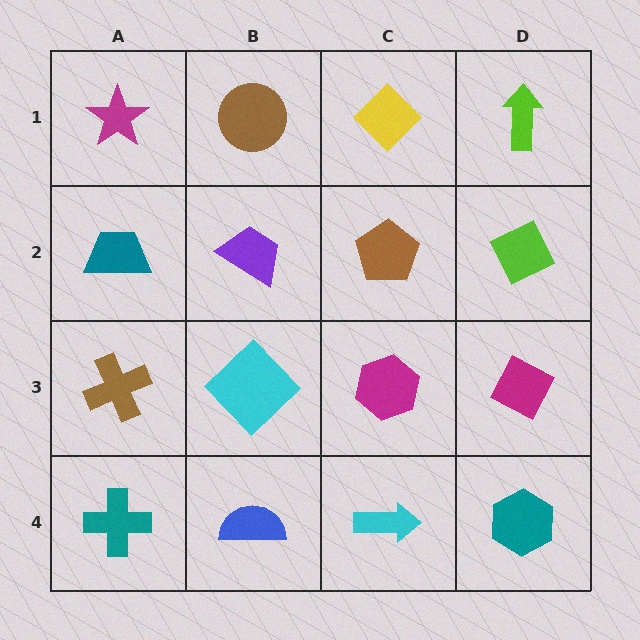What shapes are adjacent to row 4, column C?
A magenta hexagon (row 3, column C), a blue semicircle (row 4, column B), a teal hexagon (row 4, column D).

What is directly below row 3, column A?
A teal cross.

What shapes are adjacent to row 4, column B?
A cyan diamond (row 3, column B), a teal cross (row 4, column A), a cyan arrow (row 4, column C).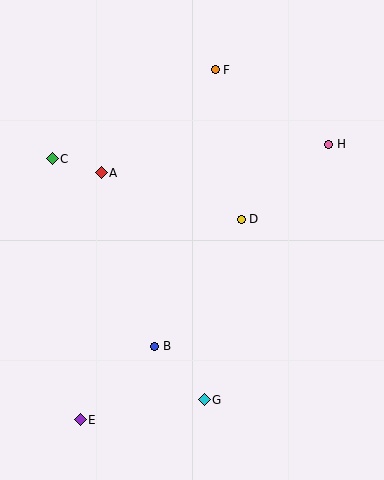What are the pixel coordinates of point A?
Point A is at (101, 173).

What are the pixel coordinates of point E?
Point E is at (80, 420).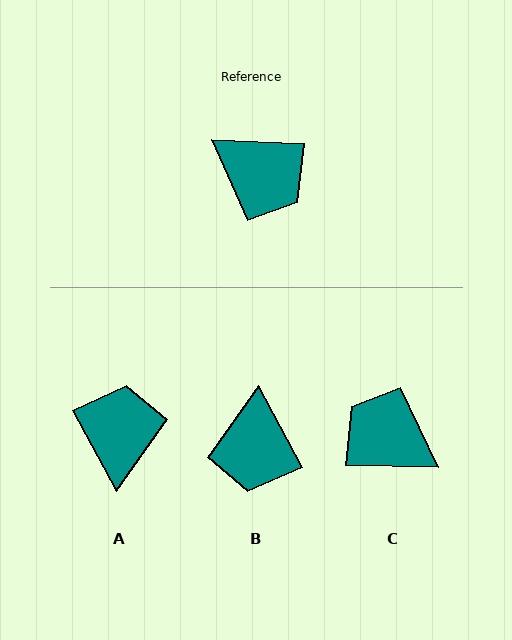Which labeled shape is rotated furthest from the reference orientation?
C, about 179 degrees away.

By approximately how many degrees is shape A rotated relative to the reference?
Approximately 121 degrees counter-clockwise.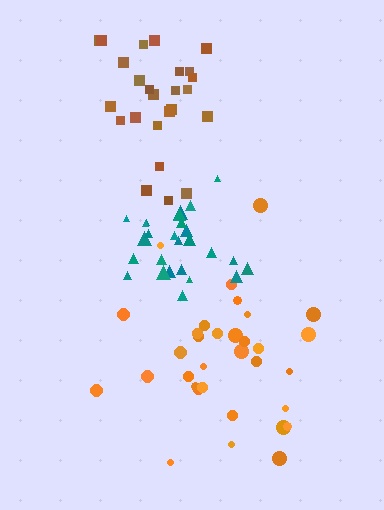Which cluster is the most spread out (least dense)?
Orange.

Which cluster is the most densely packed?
Teal.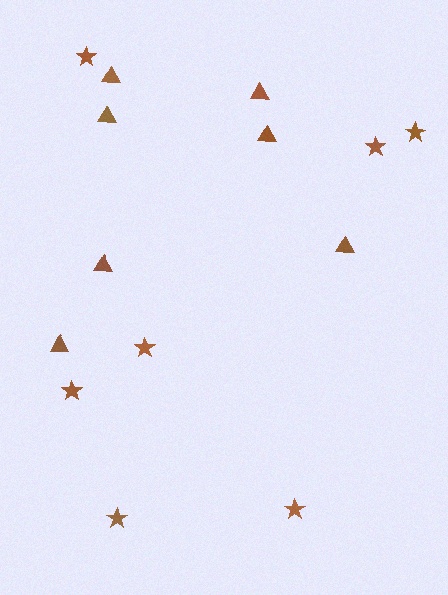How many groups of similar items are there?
There are 2 groups: one group of stars (7) and one group of triangles (7).